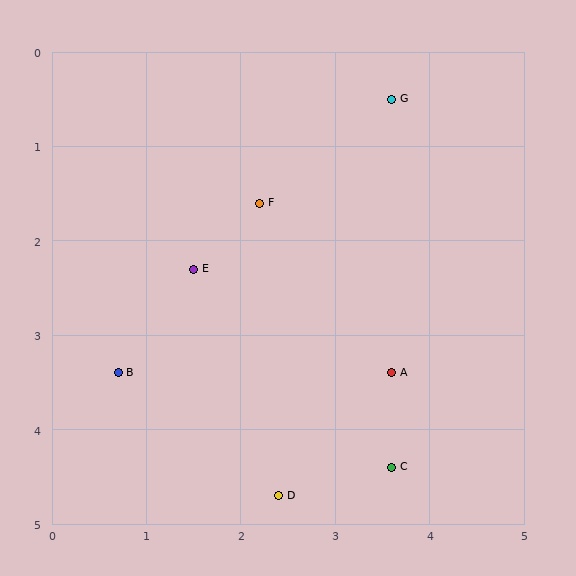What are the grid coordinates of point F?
Point F is at approximately (2.2, 1.6).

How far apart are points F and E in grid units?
Points F and E are about 1.0 grid units apart.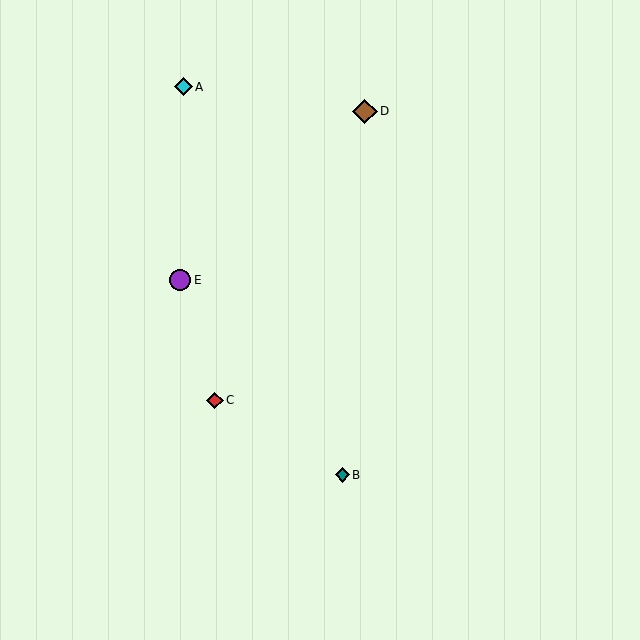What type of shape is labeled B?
Shape B is a teal diamond.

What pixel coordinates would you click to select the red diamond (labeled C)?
Click at (215, 400) to select the red diamond C.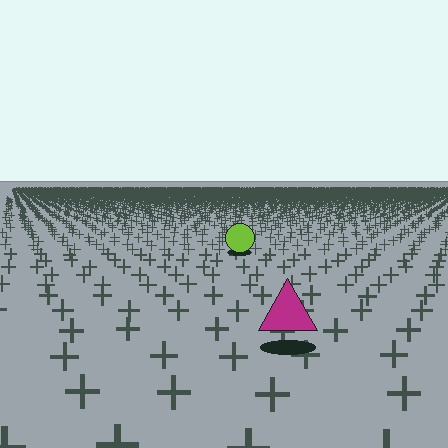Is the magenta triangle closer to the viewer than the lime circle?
Yes. The magenta triangle is closer — you can tell from the texture gradient: the ground texture is coarser near it.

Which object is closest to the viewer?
The magenta triangle is closest. The texture marks near it are larger and more spread out.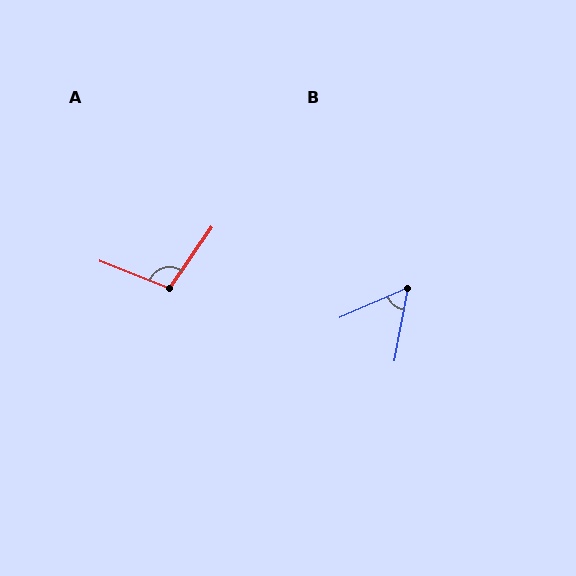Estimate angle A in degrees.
Approximately 104 degrees.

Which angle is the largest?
A, at approximately 104 degrees.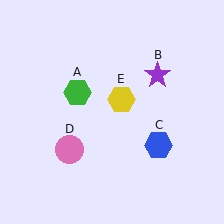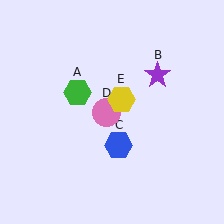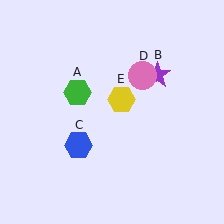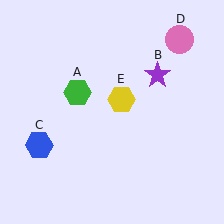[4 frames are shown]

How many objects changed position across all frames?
2 objects changed position: blue hexagon (object C), pink circle (object D).